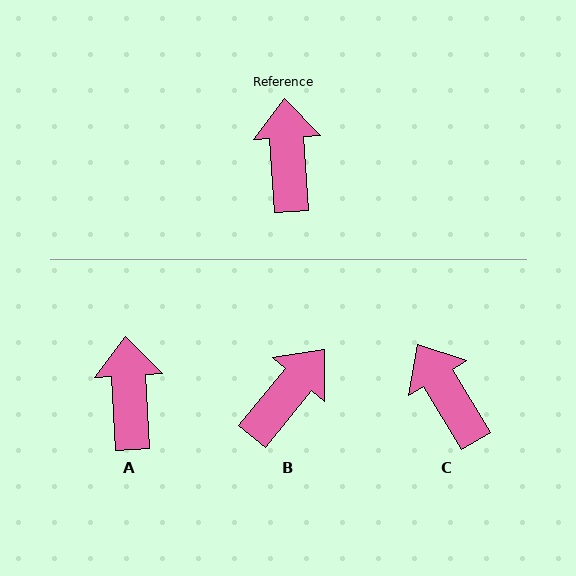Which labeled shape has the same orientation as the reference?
A.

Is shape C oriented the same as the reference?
No, it is off by about 28 degrees.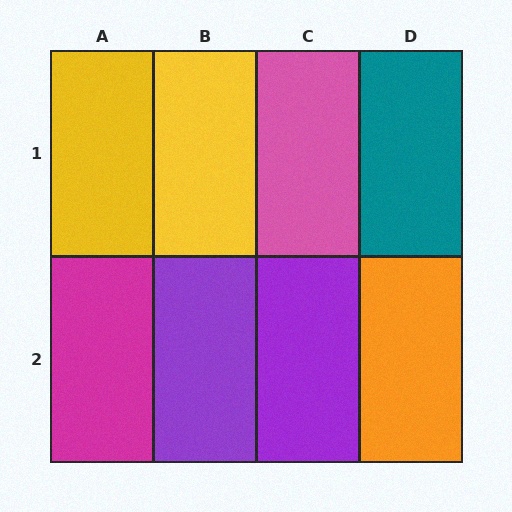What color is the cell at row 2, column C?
Purple.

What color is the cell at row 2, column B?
Purple.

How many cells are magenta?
1 cell is magenta.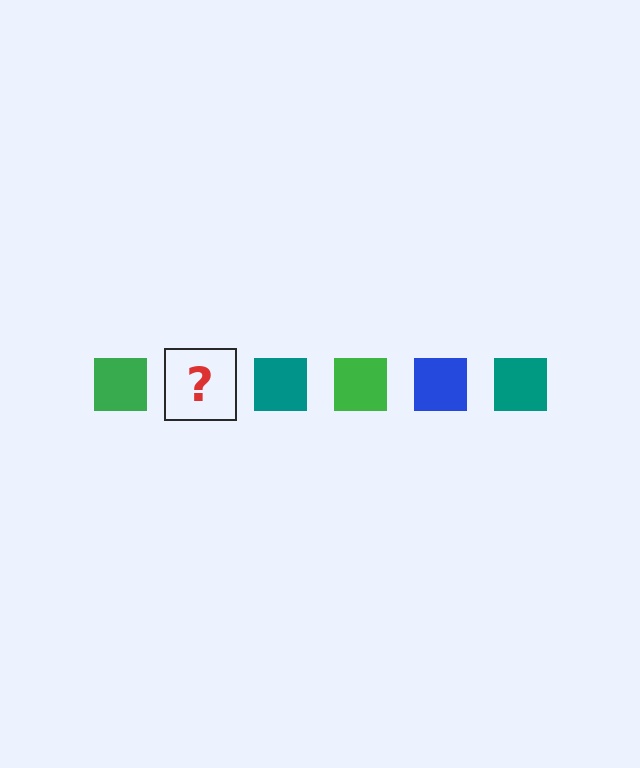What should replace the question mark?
The question mark should be replaced with a blue square.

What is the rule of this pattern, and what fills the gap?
The rule is that the pattern cycles through green, blue, teal squares. The gap should be filled with a blue square.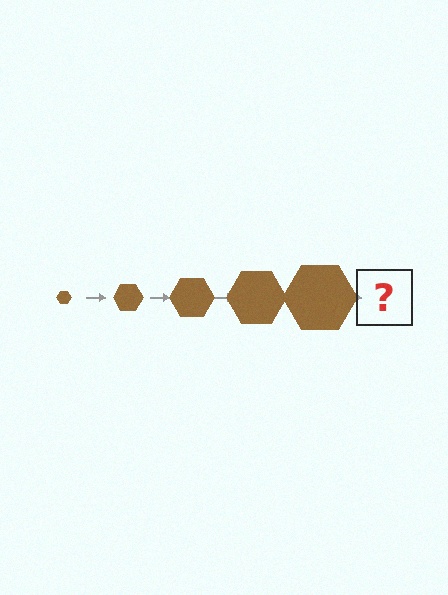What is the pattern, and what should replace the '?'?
The pattern is that the hexagon gets progressively larger each step. The '?' should be a brown hexagon, larger than the previous one.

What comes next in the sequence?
The next element should be a brown hexagon, larger than the previous one.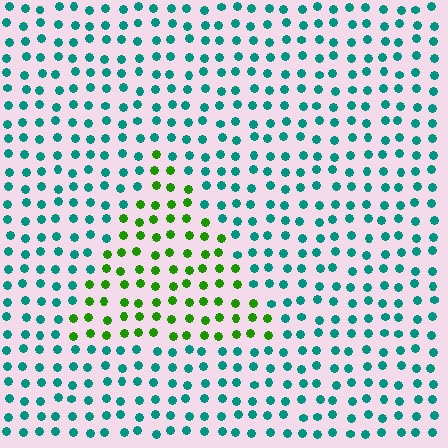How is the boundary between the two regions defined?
The boundary is defined purely by a slight shift in hue (about 62 degrees). Spacing, size, and orientation are identical on both sides.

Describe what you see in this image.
The image is filled with small teal elements in a uniform arrangement. A triangle-shaped region is visible where the elements are tinted to a slightly different hue, forming a subtle color boundary.